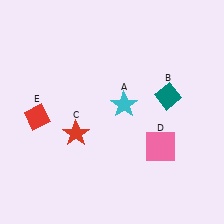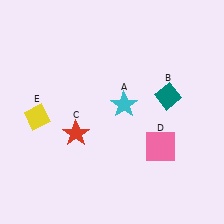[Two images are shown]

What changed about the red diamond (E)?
In Image 1, E is red. In Image 2, it changed to yellow.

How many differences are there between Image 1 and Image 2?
There is 1 difference between the two images.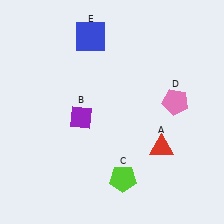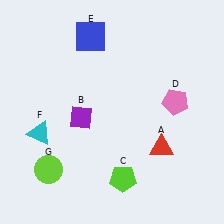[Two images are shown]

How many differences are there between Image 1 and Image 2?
There are 2 differences between the two images.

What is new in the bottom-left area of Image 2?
A cyan triangle (F) was added in the bottom-left area of Image 2.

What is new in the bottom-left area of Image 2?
A lime circle (G) was added in the bottom-left area of Image 2.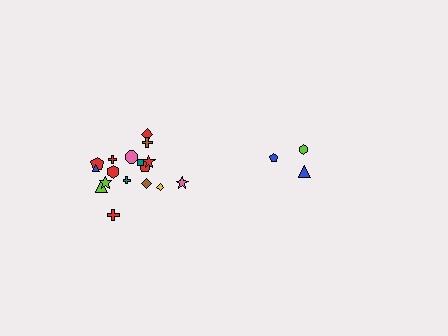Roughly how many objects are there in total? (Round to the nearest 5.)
Roughly 20 objects in total.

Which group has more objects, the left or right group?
The left group.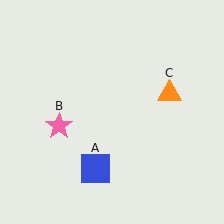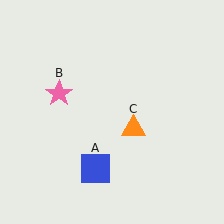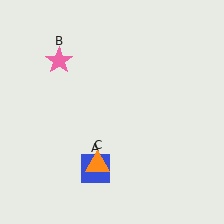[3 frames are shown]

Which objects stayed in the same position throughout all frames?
Blue square (object A) remained stationary.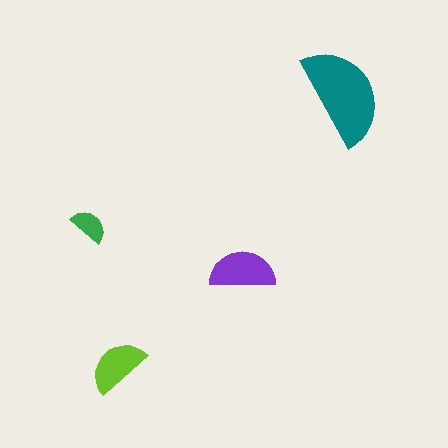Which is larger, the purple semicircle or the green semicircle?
The purple one.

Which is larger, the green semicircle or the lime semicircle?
The lime one.